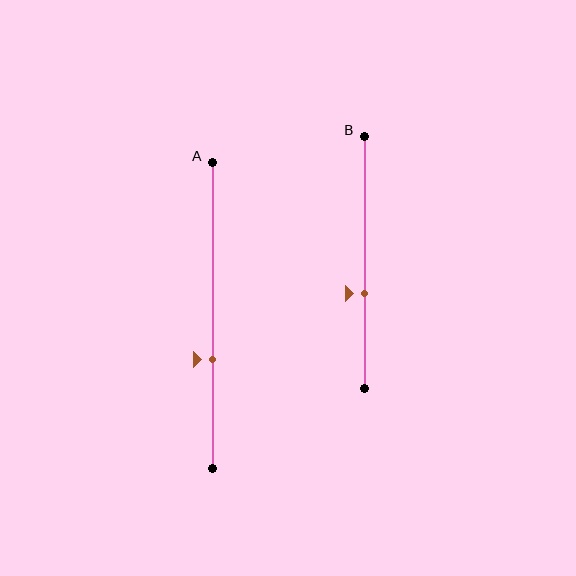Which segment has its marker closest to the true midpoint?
Segment B has its marker closest to the true midpoint.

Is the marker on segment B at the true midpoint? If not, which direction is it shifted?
No, the marker on segment B is shifted downward by about 13% of the segment length.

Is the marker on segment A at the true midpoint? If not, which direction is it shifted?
No, the marker on segment A is shifted downward by about 14% of the segment length.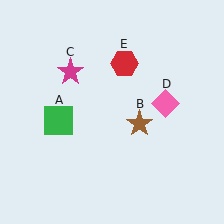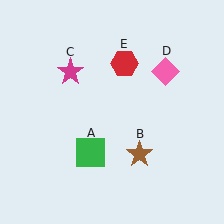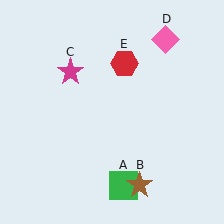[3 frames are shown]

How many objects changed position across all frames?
3 objects changed position: green square (object A), brown star (object B), pink diamond (object D).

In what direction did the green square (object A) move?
The green square (object A) moved down and to the right.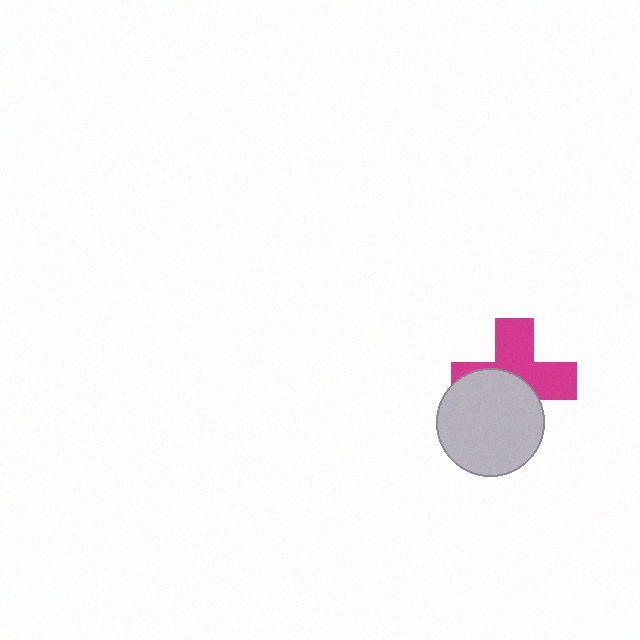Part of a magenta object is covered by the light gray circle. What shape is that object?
It is a cross.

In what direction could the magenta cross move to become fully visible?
The magenta cross could move up. That would shift it out from behind the light gray circle entirely.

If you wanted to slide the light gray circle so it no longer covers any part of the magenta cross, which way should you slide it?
Slide it down — that is the most direct way to separate the two shapes.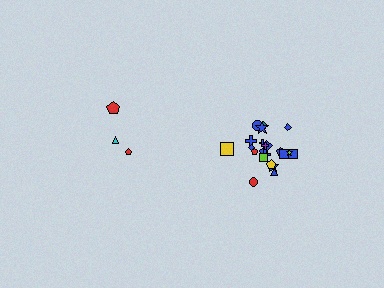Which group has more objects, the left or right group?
The right group.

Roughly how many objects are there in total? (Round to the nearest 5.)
Roughly 25 objects in total.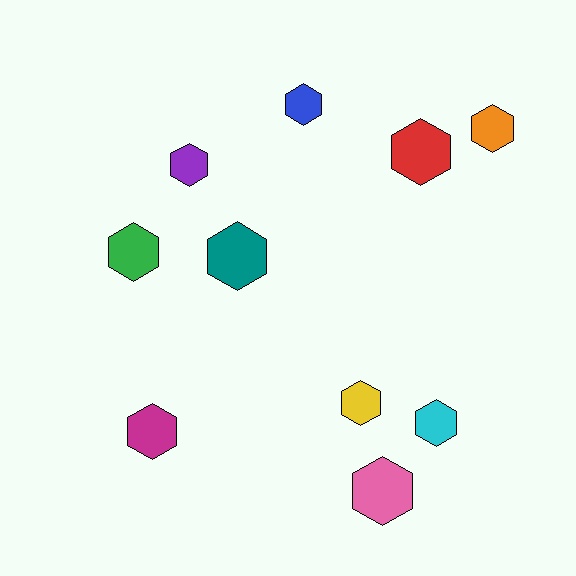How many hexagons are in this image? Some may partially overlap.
There are 10 hexagons.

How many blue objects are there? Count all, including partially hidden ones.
There is 1 blue object.